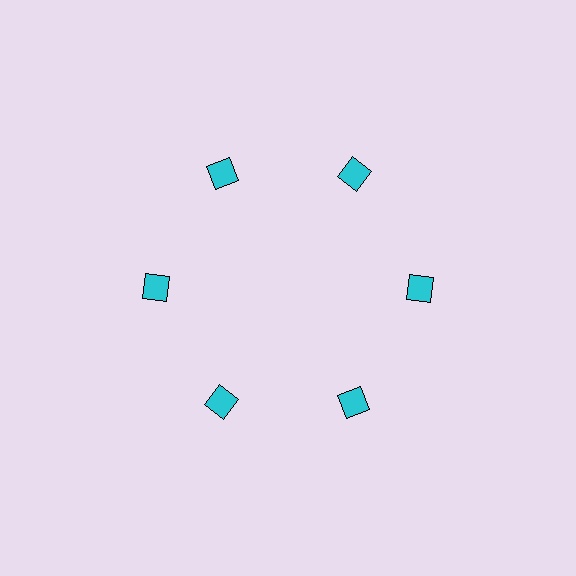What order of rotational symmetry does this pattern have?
This pattern has 6-fold rotational symmetry.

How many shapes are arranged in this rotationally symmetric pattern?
There are 6 shapes, arranged in 6 groups of 1.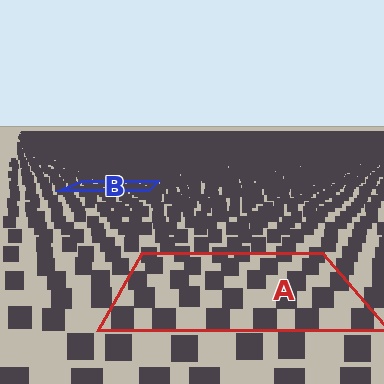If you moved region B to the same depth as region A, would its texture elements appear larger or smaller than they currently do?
They would appear larger. At a closer depth, the same texture elements are projected at a bigger on-screen size.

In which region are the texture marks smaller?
The texture marks are smaller in region B, because it is farther away.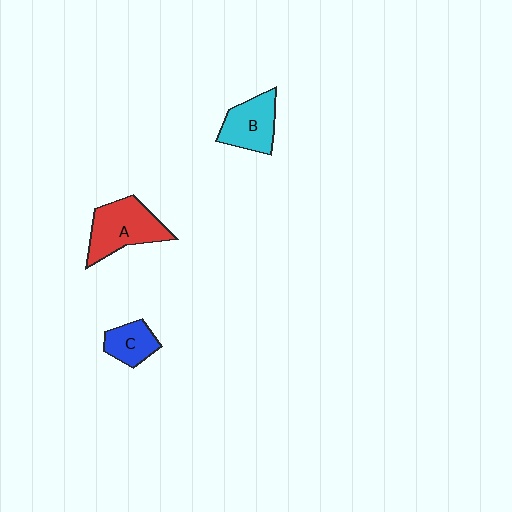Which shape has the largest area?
Shape A (red).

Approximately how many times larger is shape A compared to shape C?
Approximately 1.9 times.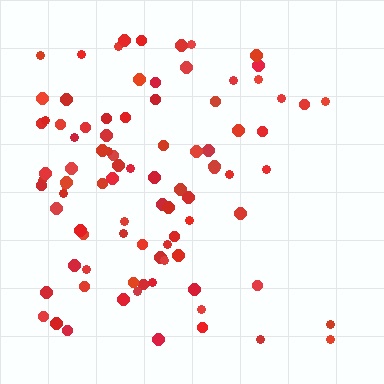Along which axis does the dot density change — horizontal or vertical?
Horizontal.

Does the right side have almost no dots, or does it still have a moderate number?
Still a moderate number, just noticeably fewer than the left.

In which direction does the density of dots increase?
From right to left, with the left side densest.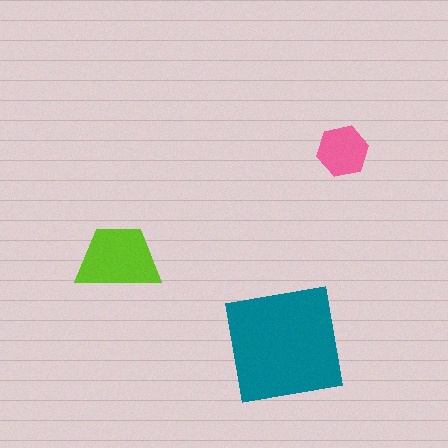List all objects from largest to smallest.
The teal square, the lime trapezoid, the pink hexagon.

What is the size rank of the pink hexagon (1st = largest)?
3rd.